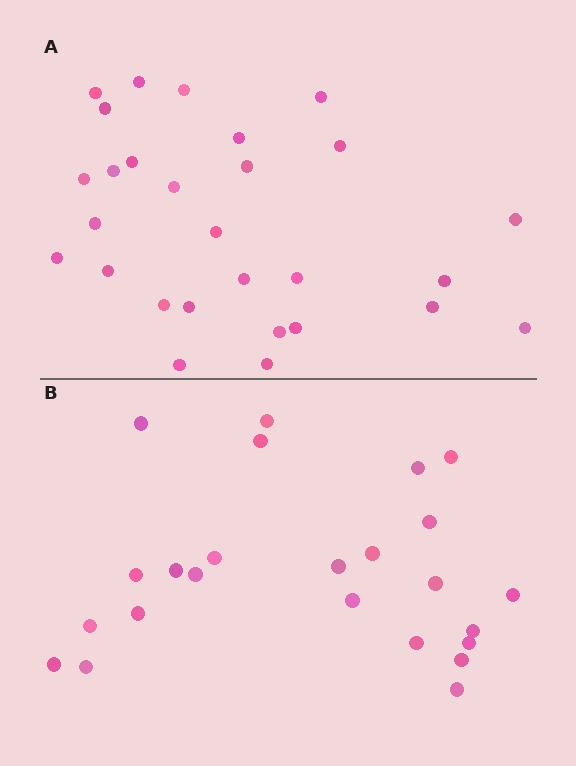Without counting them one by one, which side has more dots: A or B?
Region A (the top region) has more dots.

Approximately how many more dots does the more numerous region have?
Region A has about 4 more dots than region B.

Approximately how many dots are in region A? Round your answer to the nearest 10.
About 30 dots. (The exact count is 28, which rounds to 30.)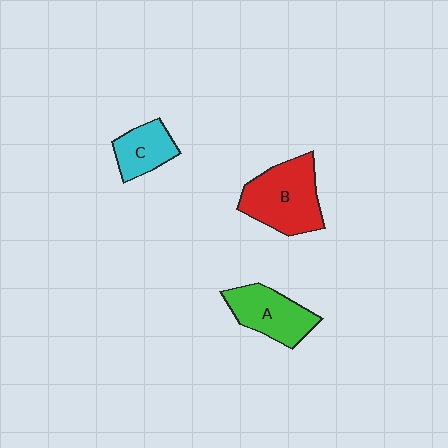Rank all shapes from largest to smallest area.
From largest to smallest: B (red), A (green), C (cyan).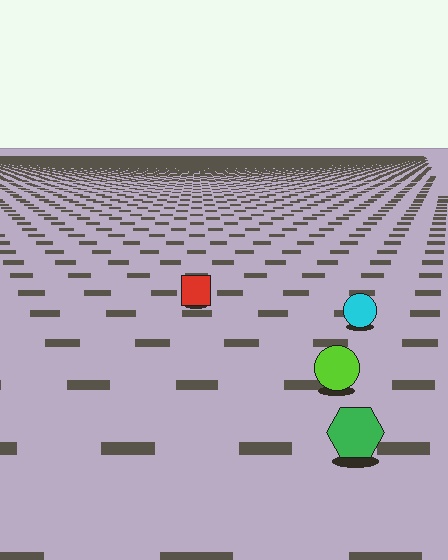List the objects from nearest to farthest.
From nearest to farthest: the green hexagon, the lime circle, the cyan circle, the red square.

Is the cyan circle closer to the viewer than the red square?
Yes. The cyan circle is closer — you can tell from the texture gradient: the ground texture is coarser near it.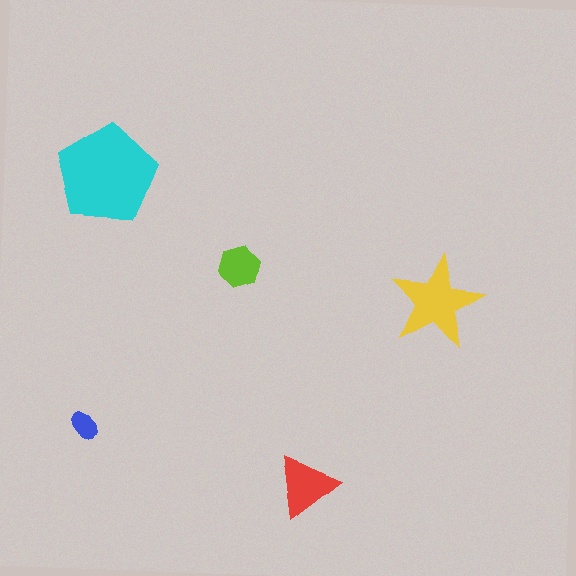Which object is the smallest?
The blue ellipse.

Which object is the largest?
The cyan pentagon.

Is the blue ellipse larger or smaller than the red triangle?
Smaller.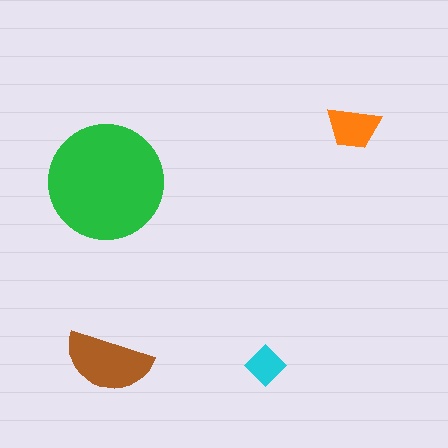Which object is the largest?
The green circle.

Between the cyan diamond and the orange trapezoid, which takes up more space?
The orange trapezoid.